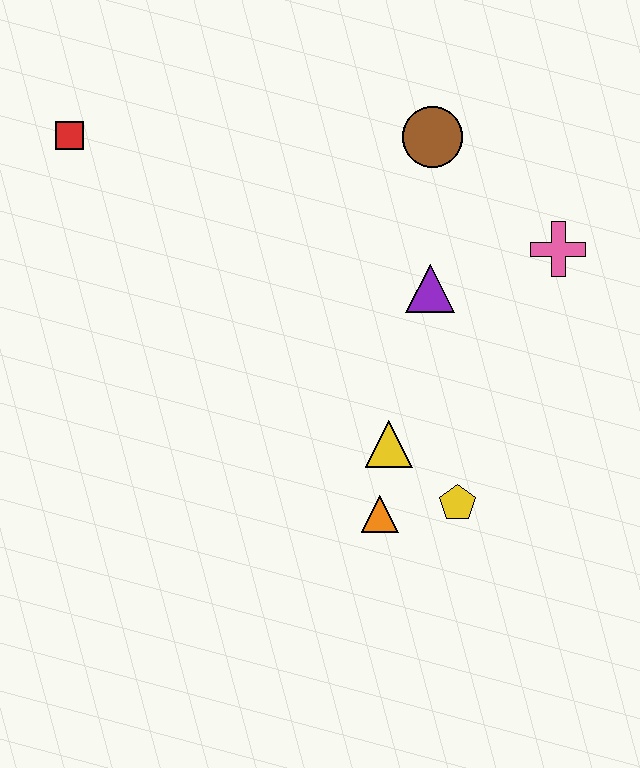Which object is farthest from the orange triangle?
The red square is farthest from the orange triangle.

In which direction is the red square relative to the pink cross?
The red square is to the left of the pink cross.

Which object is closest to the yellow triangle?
The orange triangle is closest to the yellow triangle.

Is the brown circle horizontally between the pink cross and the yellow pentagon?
No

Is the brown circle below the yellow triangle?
No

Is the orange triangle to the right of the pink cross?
No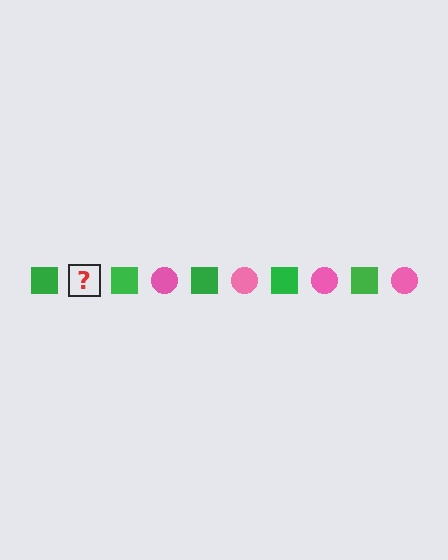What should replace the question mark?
The question mark should be replaced with a pink circle.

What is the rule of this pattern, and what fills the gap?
The rule is that the pattern alternates between green square and pink circle. The gap should be filled with a pink circle.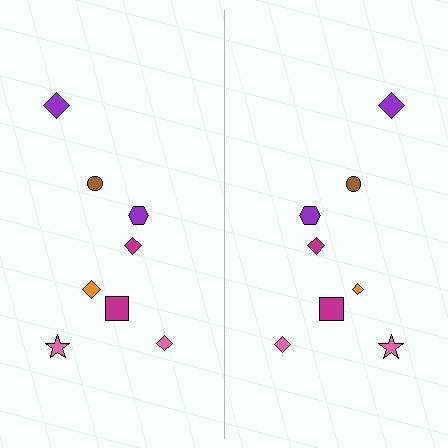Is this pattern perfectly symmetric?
No, the pattern is not perfectly symmetric. The orange diamond on the right side has a different size than its mirror counterpart.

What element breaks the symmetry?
The orange diamond on the right side has a different size than its mirror counterpart.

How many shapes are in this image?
There are 16 shapes in this image.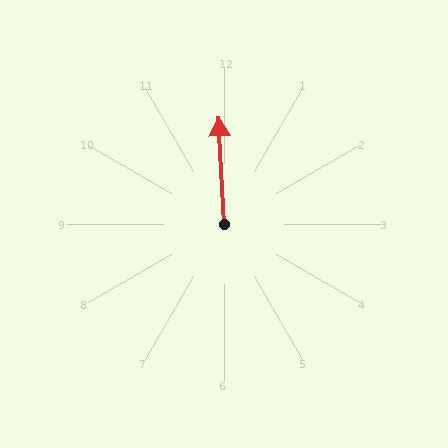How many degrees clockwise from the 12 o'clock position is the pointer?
Approximately 357 degrees.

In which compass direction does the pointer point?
North.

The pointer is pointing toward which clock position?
Roughly 12 o'clock.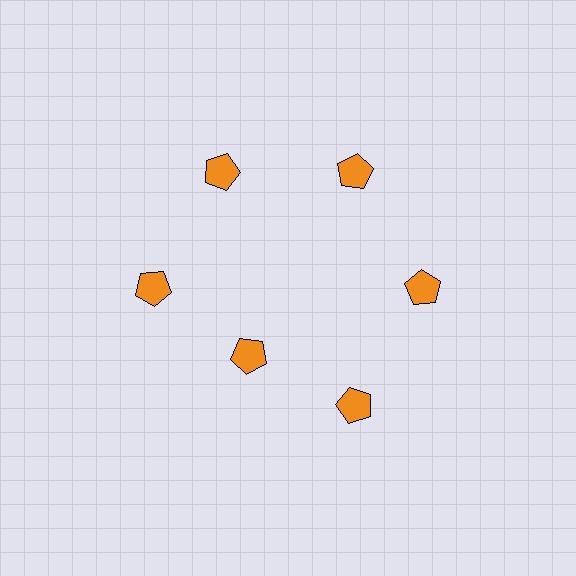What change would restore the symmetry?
The symmetry would be restored by moving it outward, back onto the ring so that all 6 pentagons sit at equal angles and equal distance from the center.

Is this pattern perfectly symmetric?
No. The 6 orange pentagons are arranged in a ring, but one element near the 7 o'clock position is pulled inward toward the center, breaking the 6-fold rotational symmetry.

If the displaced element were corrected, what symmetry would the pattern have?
It would have 6-fold rotational symmetry — the pattern would map onto itself every 60 degrees.